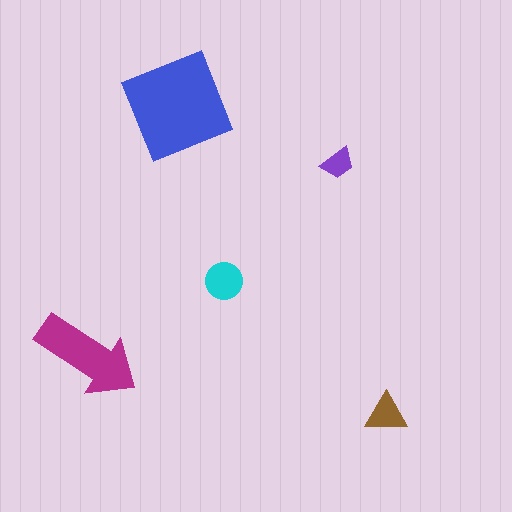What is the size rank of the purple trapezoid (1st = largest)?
5th.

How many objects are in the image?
There are 5 objects in the image.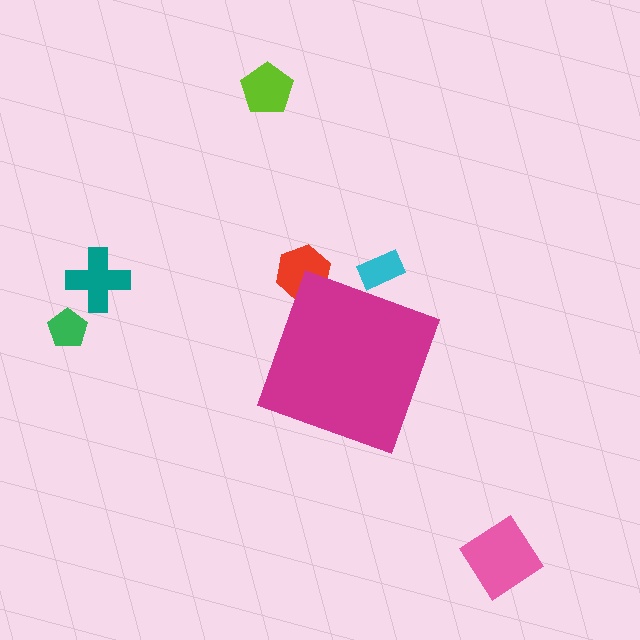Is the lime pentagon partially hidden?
No, the lime pentagon is fully visible.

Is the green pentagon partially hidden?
No, the green pentagon is fully visible.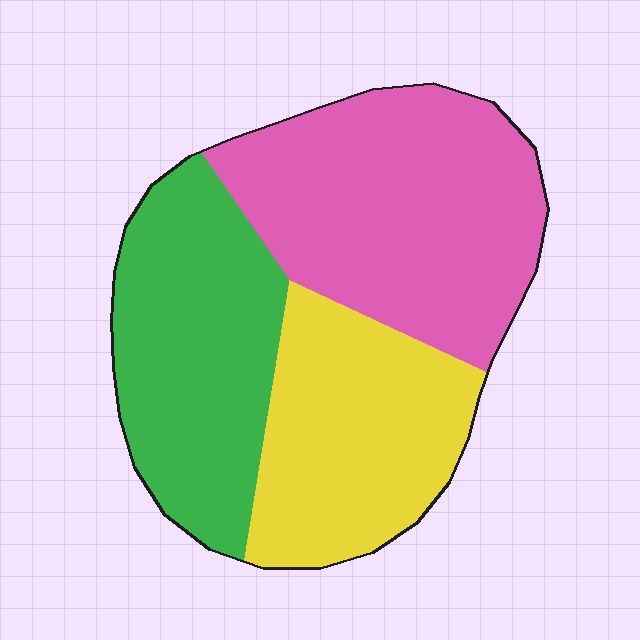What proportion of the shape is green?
Green covers around 30% of the shape.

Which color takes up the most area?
Pink, at roughly 40%.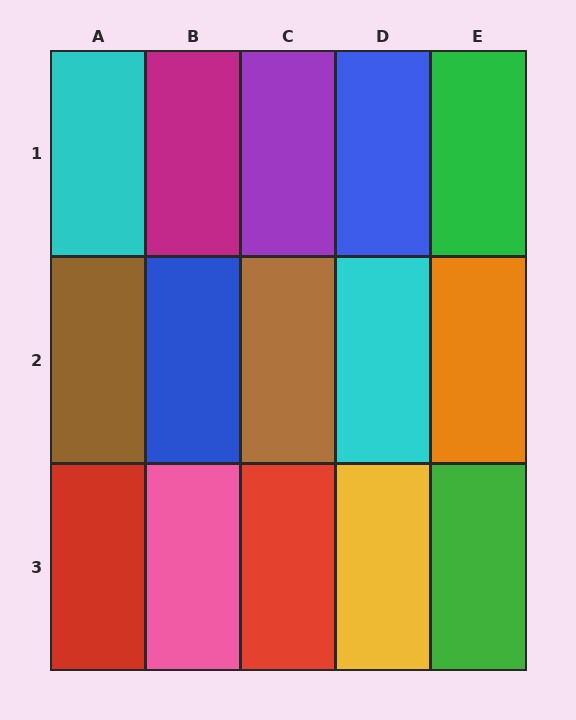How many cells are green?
2 cells are green.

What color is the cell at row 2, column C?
Brown.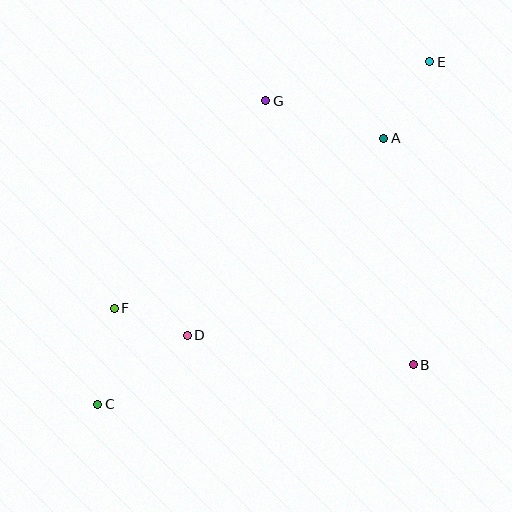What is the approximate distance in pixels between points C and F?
The distance between C and F is approximately 98 pixels.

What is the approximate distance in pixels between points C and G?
The distance between C and G is approximately 347 pixels.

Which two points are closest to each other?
Points D and F are closest to each other.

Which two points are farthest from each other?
Points C and E are farthest from each other.